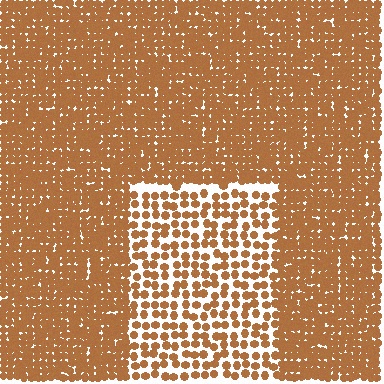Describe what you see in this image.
The image contains small brown elements arranged at two different densities. A rectangle-shaped region is visible where the elements are less densely packed than the surrounding area.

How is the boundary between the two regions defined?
The boundary is defined by a change in element density (approximately 2.2x ratio). All elements are the same color, size, and shape.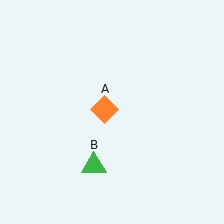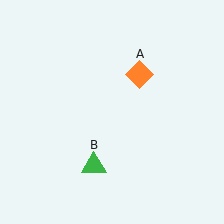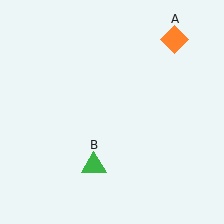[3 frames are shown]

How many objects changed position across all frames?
1 object changed position: orange diamond (object A).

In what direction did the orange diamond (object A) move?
The orange diamond (object A) moved up and to the right.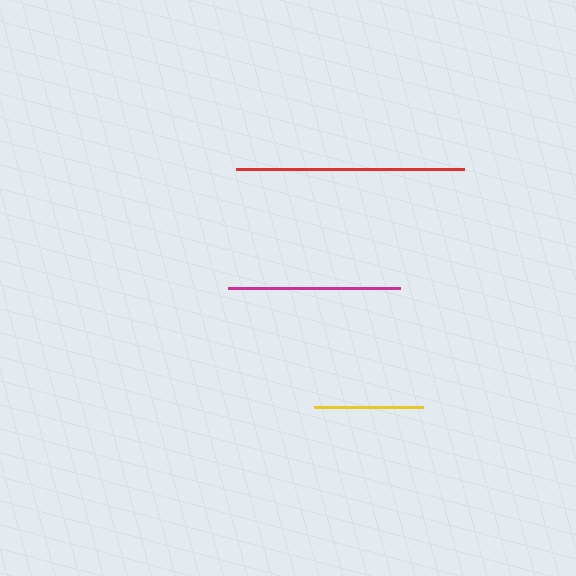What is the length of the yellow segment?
The yellow segment is approximately 109 pixels long.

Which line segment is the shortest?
The yellow line is the shortest at approximately 109 pixels.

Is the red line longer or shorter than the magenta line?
The red line is longer than the magenta line.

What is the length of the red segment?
The red segment is approximately 228 pixels long.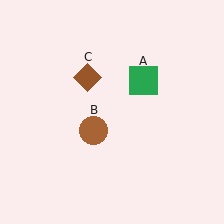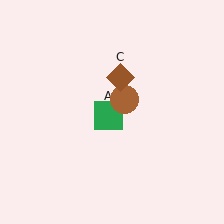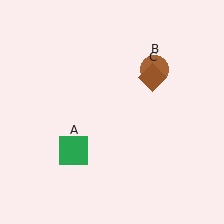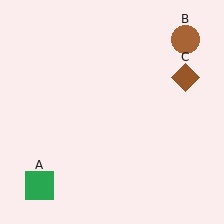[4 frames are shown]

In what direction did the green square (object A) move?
The green square (object A) moved down and to the left.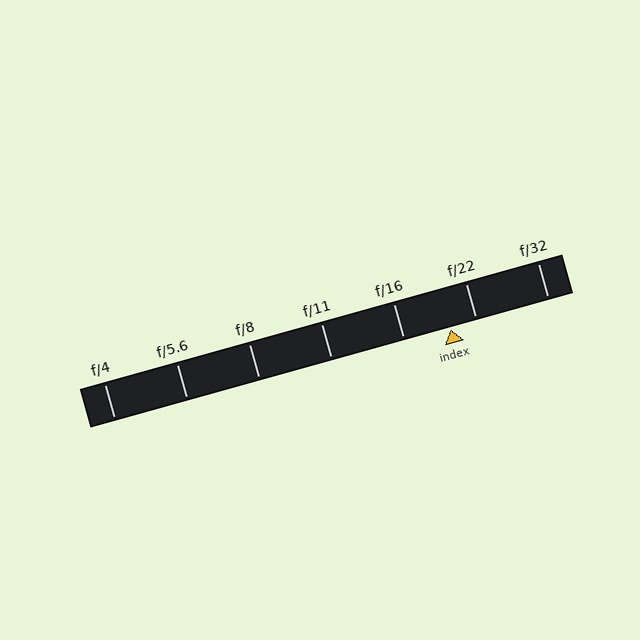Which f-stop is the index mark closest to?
The index mark is closest to f/22.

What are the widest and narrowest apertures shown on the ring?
The widest aperture shown is f/4 and the narrowest is f/32.